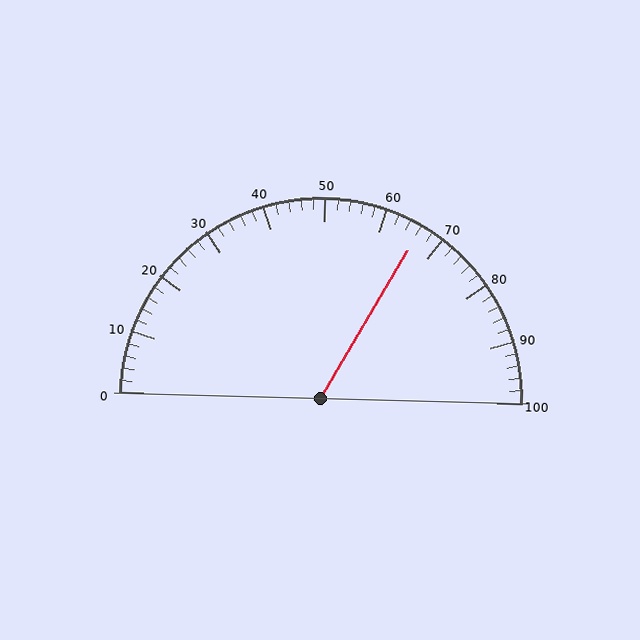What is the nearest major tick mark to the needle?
The nearest major tick mark is 70.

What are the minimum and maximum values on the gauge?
The gauge ranges from 0 to 100.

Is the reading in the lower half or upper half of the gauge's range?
The reading is in the upper half of the range (0 to 100).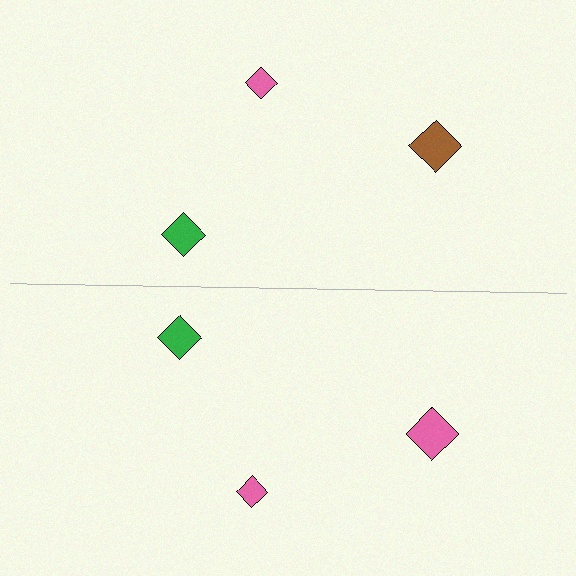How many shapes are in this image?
There are 6 shapes in this image.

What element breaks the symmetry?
The pink diamond on the bottom side breaks the symmetry — its mirror counterpart is brown.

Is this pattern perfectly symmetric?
No, the pattern is not perfectly symmetric. The pink diamond on the bottom side breaks the symmetry — its mirror counterpart is brown.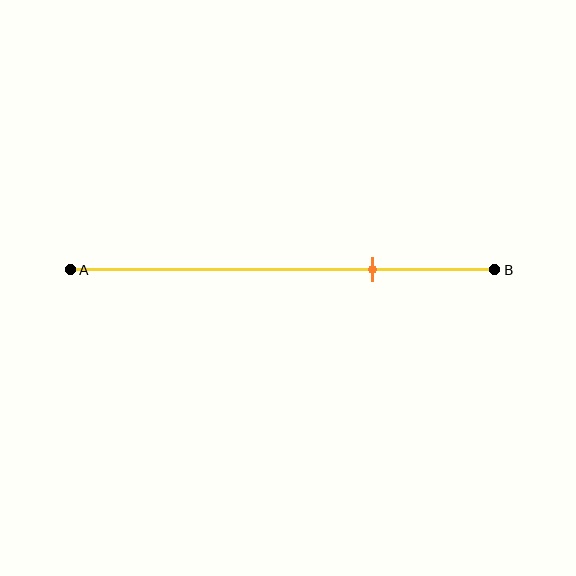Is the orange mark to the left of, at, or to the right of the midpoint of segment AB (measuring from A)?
The orange mark is to the right of the midpoint of segment AB.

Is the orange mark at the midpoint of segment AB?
No, the mark is at about 70% from A, not at the 50% midpoint.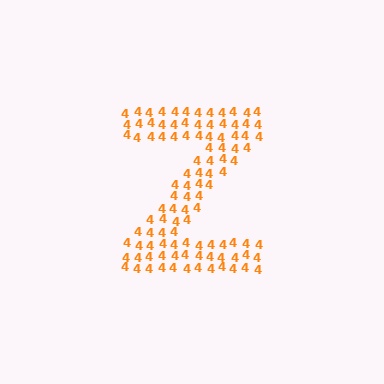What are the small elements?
The small elements are digit 4's.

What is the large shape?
The large shape is the letter Z.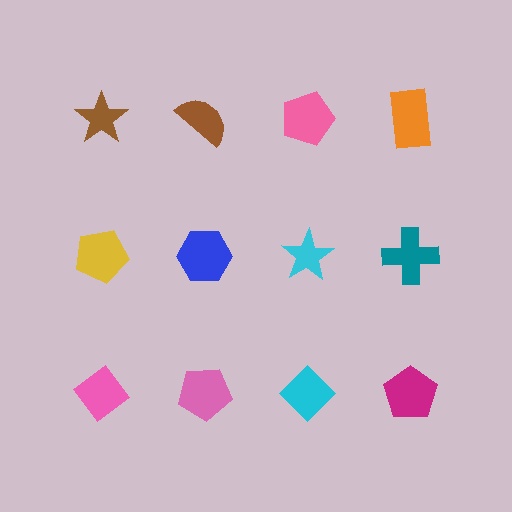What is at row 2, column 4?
A teal cross.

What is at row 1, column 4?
An orange rectangle.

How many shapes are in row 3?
4 shapes.